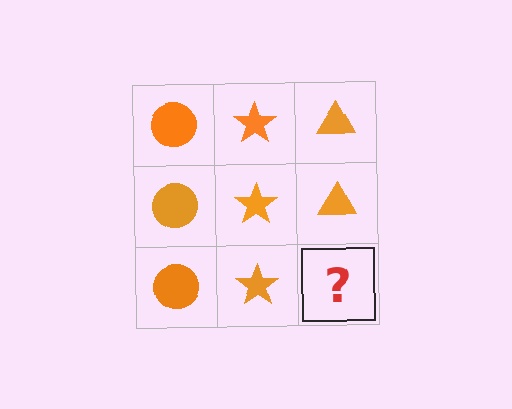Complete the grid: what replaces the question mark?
The question mark should be replaced with an orange triangle.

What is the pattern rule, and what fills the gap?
The rule is that each column has a consistent shape. The gap should be filled with an orange triangle.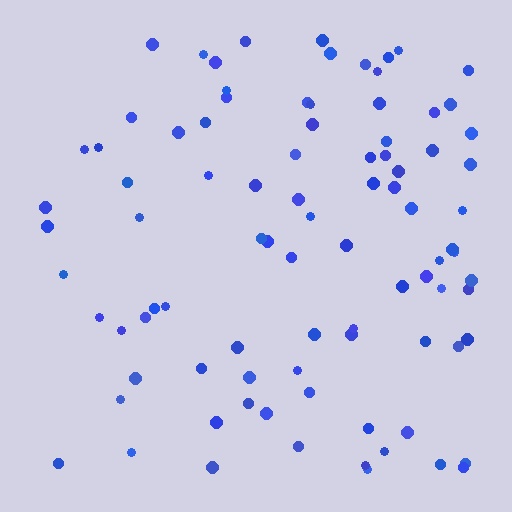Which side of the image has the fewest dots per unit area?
The left.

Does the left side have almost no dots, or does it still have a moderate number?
Still a moderate number, just noticeably fewer than the right.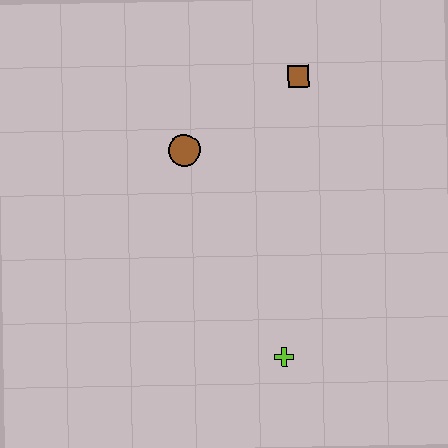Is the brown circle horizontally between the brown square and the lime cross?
No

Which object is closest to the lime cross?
The brown circle is closest to the lime cross.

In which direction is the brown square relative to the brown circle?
The brown square is to the right of the brown circle.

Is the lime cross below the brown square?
Yes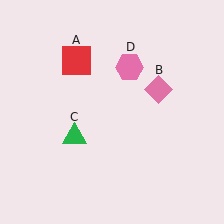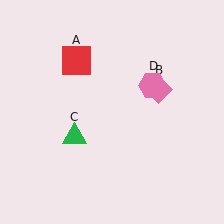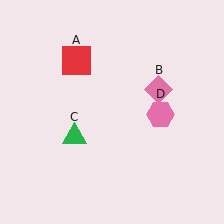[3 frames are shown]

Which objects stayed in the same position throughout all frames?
Red square (object A) and pink diamond (object B) and green triangle (object C) remained stationary.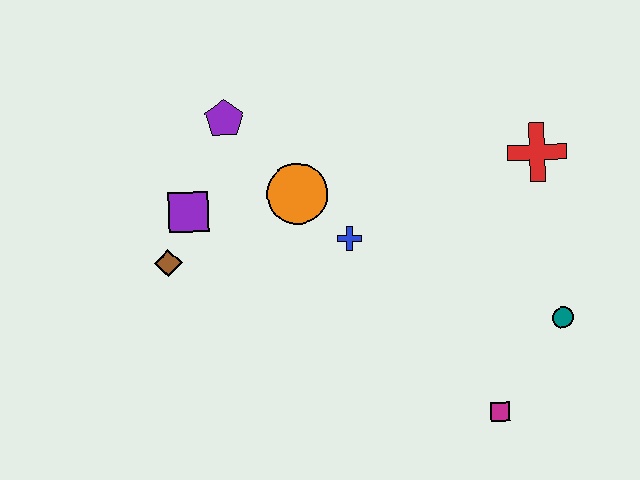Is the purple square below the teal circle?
No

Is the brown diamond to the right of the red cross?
No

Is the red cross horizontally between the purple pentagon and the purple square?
No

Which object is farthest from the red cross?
The brown diamond is farthest from the red cross.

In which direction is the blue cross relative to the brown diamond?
The blue cross is to the right of the brown diamond.